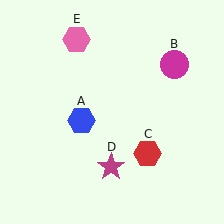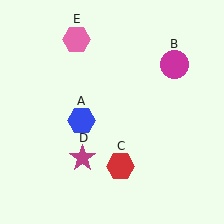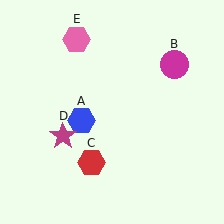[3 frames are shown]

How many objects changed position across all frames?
2 objects changed position: red hexagon (object C), magenta star (object D).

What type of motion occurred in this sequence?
The red hexagon (object C), magenta star (object D) rotated clockwise around the center of the scene.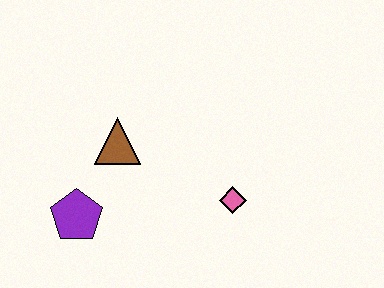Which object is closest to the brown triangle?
The purple pentagon is closest to the brown triangle.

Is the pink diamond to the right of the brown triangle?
Yes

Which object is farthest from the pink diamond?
The purple pentagon is farthest from the pink diamond.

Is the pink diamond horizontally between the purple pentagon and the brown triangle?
No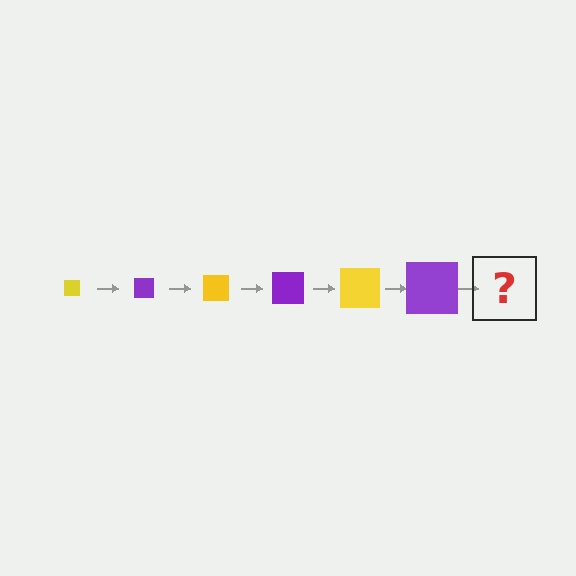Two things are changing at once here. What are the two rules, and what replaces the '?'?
The two rules are that the square grows larger each step and the color cycles through yellow and purple. The '?' should be a yellow square, larger than the previous one.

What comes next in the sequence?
The next element should be a yellow square, larger than the previous one.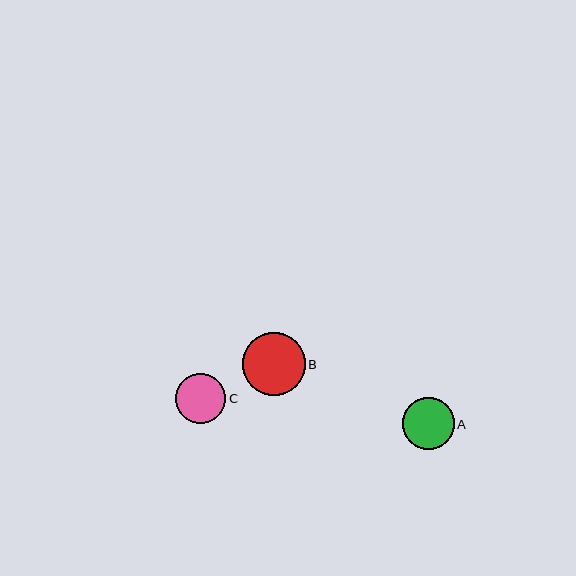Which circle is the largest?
Circle B is the largest with a size of approximately 63 pixels.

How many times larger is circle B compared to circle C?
Circle B is approximately 1.3 times the size of circle C.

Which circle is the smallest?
Circle C is the smallest with a size of approximately 50 pixels.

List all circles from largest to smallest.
From largest to smallest: B, A, C.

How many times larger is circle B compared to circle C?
Circle B is approximately 1.3 times the size of circle C.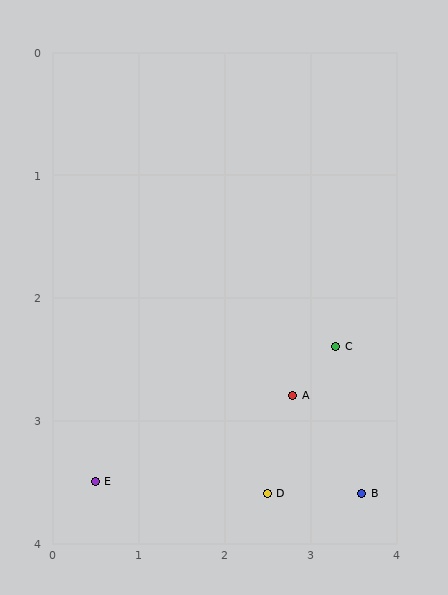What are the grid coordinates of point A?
Point A is at approximately (2.8, 2.8).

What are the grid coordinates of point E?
Point E is at approximately (0.5, 3.5).